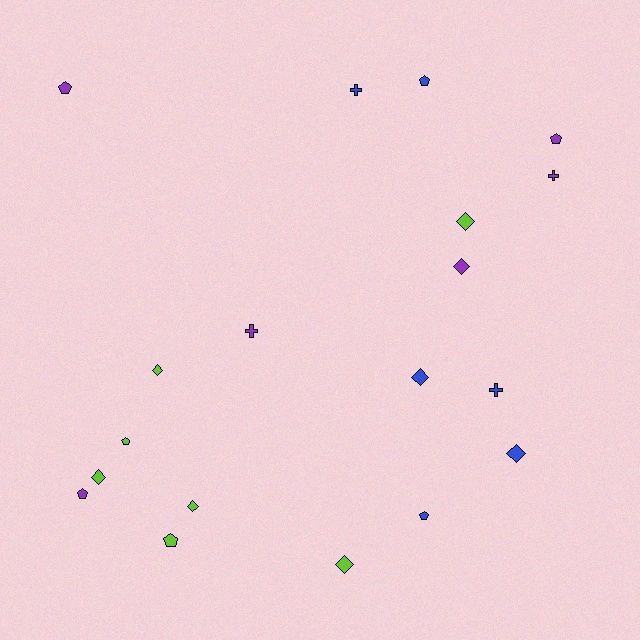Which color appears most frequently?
Lime, with 7 objects.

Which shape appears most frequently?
Diamond, with 8 objects.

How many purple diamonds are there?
There is 1 purple diamond.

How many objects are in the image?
There are 19 objects.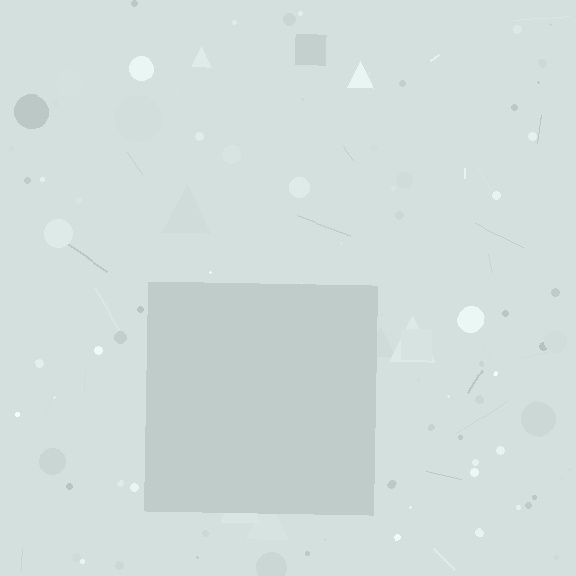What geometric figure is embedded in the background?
A square is embedded in the background.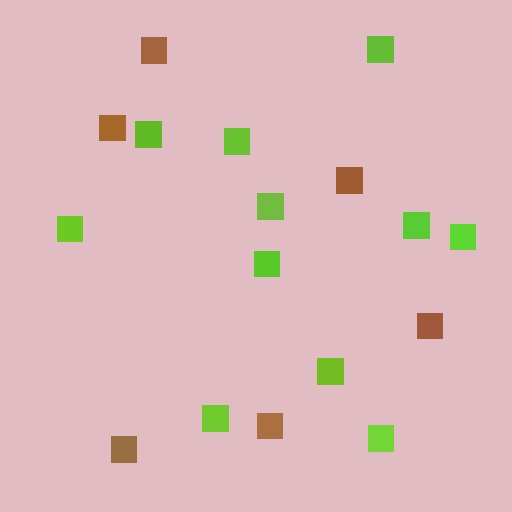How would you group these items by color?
There are 2 groups: one group of brown squares (6) and one group of lime squares (11).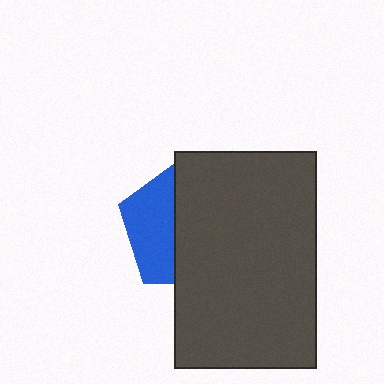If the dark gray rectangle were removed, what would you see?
You would see the complete blue pentagon.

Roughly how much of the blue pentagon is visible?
A small part of it is visible (roughly 38%).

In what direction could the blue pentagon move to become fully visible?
The blue pentagon could move left. That would shift it out from behind the dark gray rectangle entirely.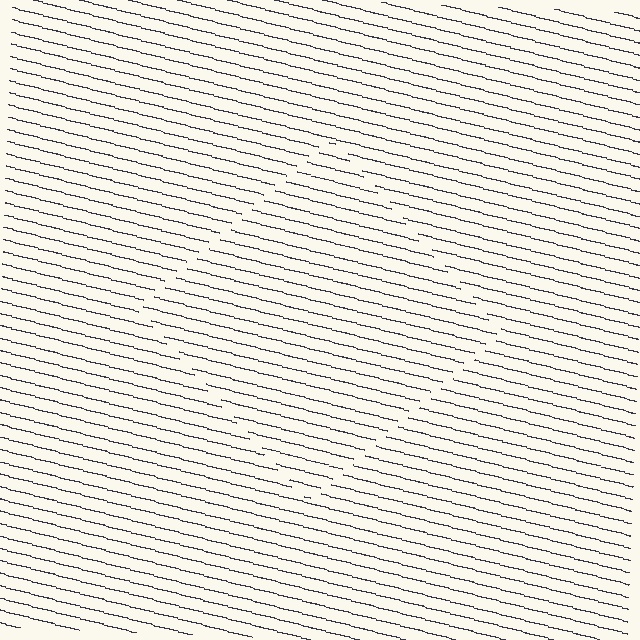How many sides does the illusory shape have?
4 sides — the line-ends trace a square.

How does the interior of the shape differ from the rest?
The interior of the shape contains the same grating, shifted by half a period — the contour is defined by the phase discontinuity where line-ends from the inner and outer gratings abut.